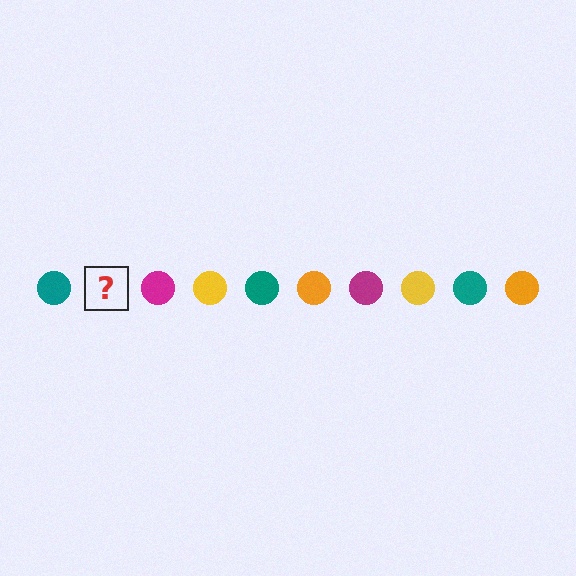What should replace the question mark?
The question mark should be replaced with an orange circle.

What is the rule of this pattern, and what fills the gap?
The rule is that the pattern cycles through teal, orange, magenta, yellow circles. The gap should be filled with an orange circle.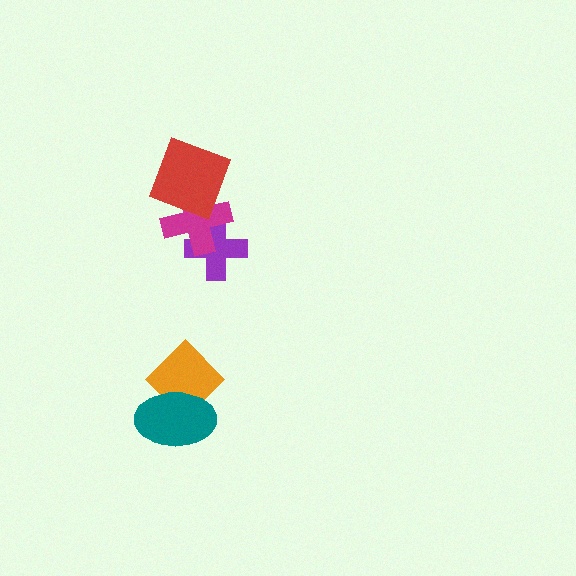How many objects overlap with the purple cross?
1 object overlaps with the purple cross.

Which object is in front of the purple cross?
The magenta cross is in front of the purple cross.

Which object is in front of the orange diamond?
The teal ellipse is in front of the orange diamond.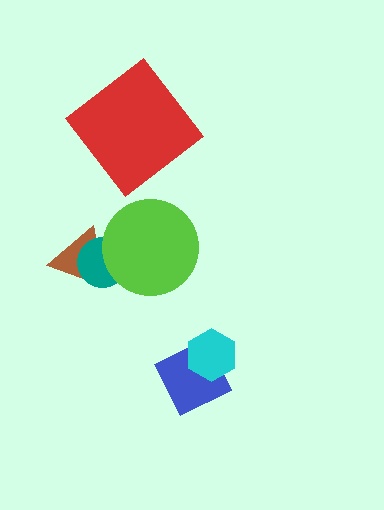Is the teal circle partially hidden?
Yes, it is partially covered by another shape.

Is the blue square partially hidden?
Yes, it is partially covered by another shape.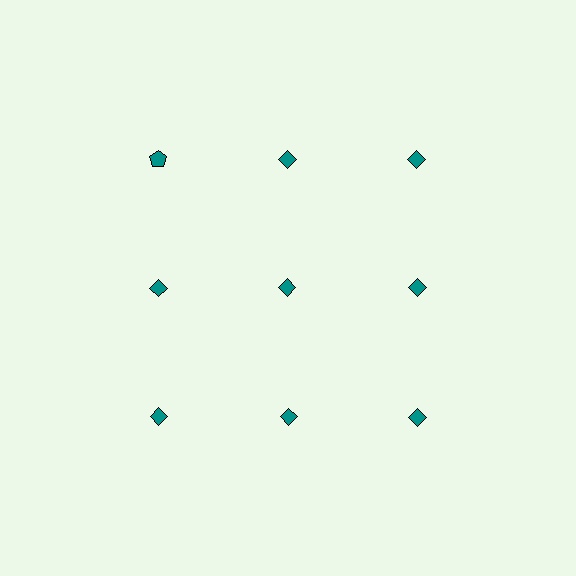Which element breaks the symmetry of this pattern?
The teal pentagon in the top row, leftmost column breaks the symmetry. All other shapes are teal diamonds.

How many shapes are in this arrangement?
There are 9 shapes arranged in a grid pattern.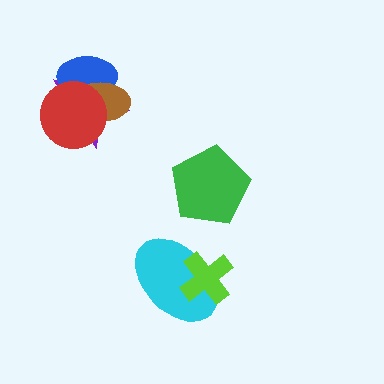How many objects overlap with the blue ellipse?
3 objects overlap with the blue ellipse.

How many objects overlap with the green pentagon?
0 objects overlap with the green pentagon.